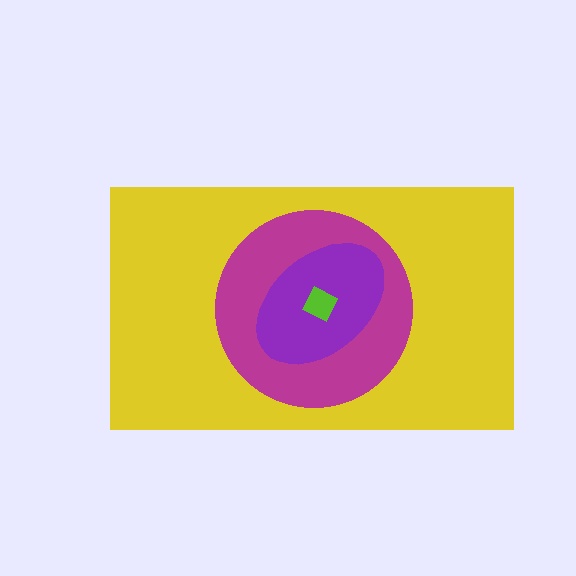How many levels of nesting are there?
4.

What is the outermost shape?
The yellow rectangle.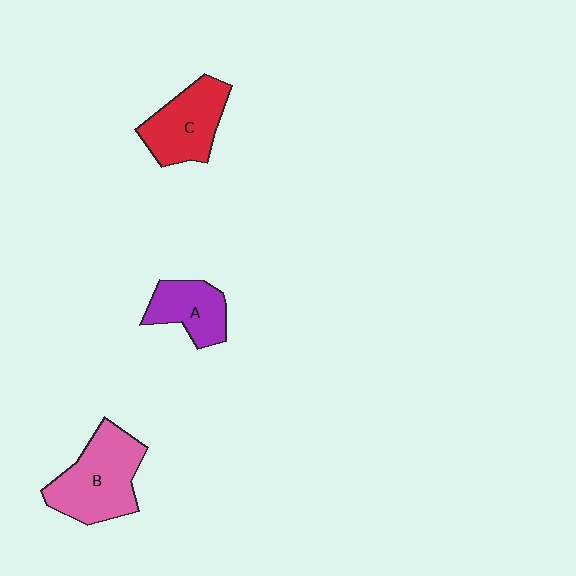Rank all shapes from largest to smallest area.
From largest to smallest: B (pink), C (red), A (purple).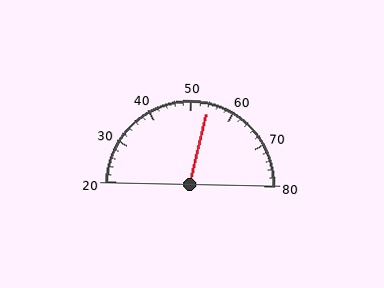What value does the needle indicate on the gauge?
The needle indicates approximately 54.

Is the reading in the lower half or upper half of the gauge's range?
The reading is in the upper half of the range (20 to 80).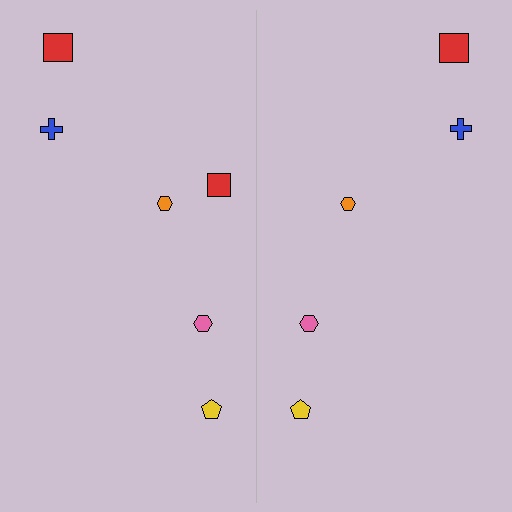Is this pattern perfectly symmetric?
No, the pattern is not perfectly symmetric. A red square is missing from the right side.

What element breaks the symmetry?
A red square is missing from the right side.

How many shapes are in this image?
There are 11 shapes in this image.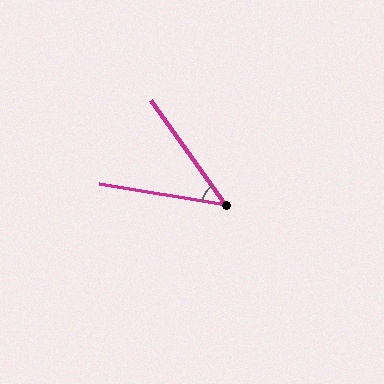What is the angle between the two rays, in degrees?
Approximately 45 degrees.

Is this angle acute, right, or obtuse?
It is acute.